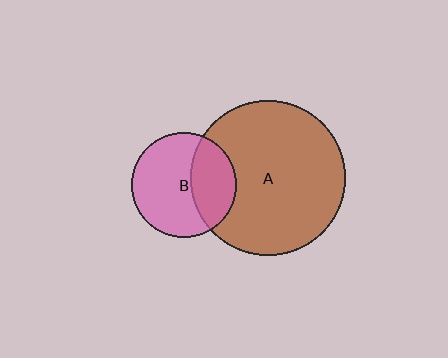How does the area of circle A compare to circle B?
Approximately 2.2 times.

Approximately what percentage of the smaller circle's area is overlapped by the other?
Approximately 35%.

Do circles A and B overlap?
Yes.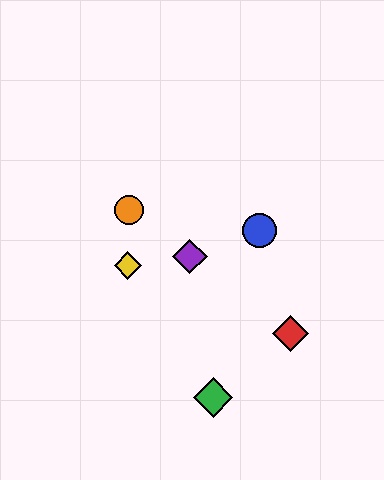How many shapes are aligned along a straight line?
3 shapes (the red diamond, the purple diamond, the orange circle) are aligned along a straight line.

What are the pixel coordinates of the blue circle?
The blue circle is at (260, 231).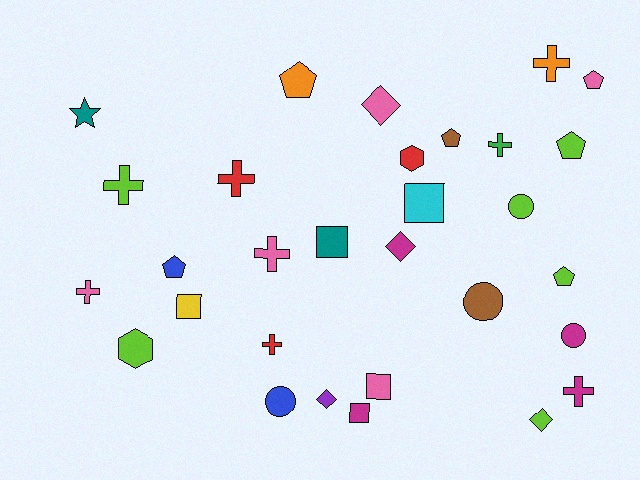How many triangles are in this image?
There are no triangles.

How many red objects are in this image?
There are 3 red objects.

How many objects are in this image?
There are 30 objects.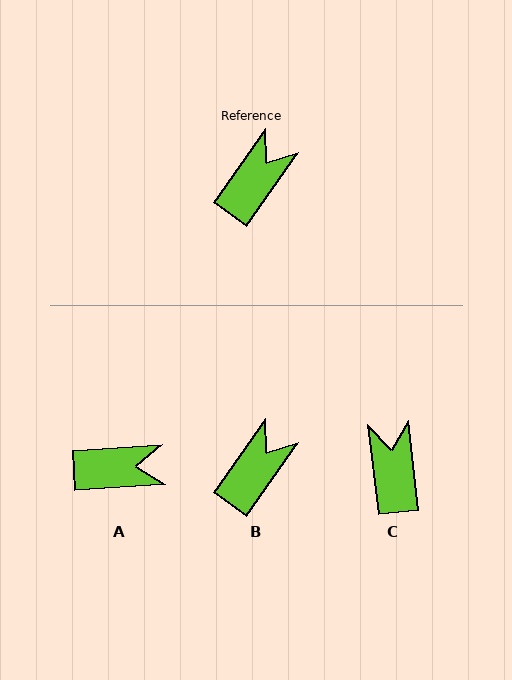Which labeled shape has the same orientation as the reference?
B.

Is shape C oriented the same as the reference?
No, it is off by about 42 degrees.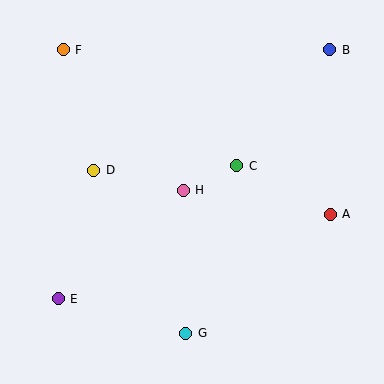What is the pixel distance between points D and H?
The distance between D and H is 92 pixels.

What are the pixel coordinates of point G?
Point G is at (186, 333).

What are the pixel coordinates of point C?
Point C is at (237, 166).